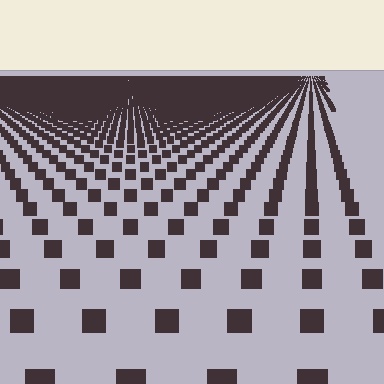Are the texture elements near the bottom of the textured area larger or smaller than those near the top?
Larger. Near the bottom, elements are closer to the viewer and appear at a bigger on-screen size.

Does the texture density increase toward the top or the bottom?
Density increases toward the top.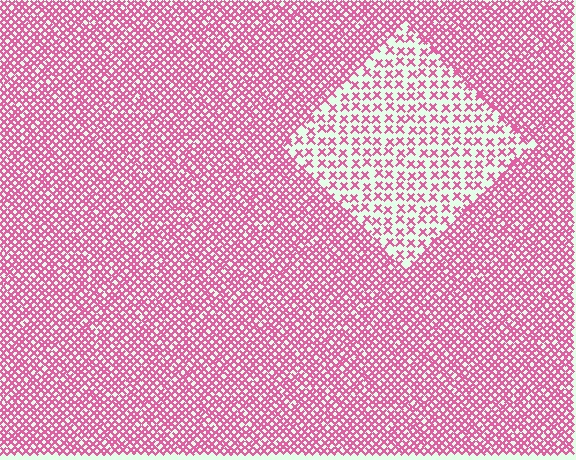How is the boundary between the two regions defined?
The boundary is defined by a change in element density (approximately 2.3x ratio). All elements are the same color, size, and shape.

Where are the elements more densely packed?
The elements are more densely packed outside the diamond boundary.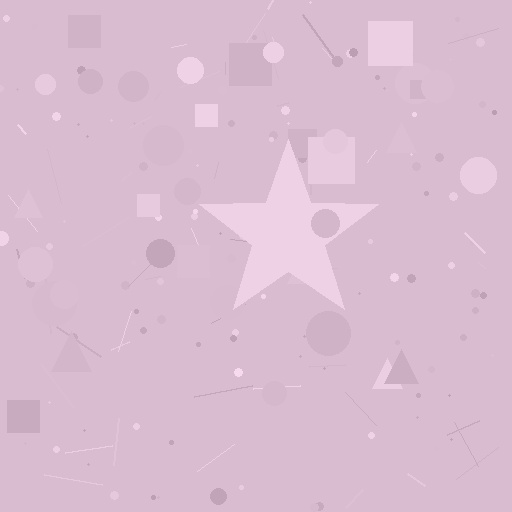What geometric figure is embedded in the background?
A star is embedded in the background.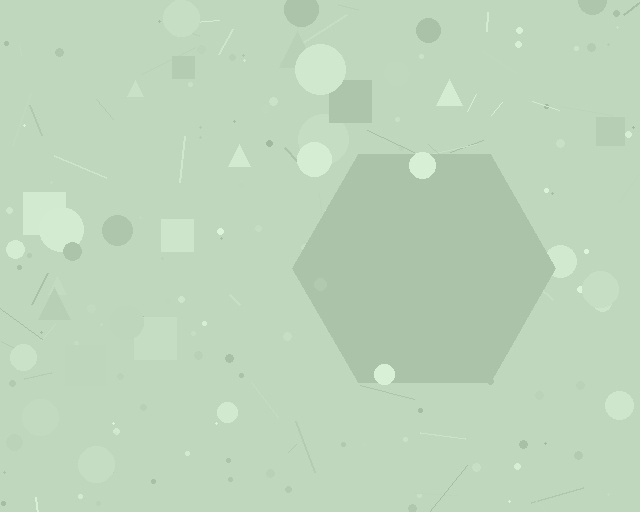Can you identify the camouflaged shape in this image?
The camouflaged shape is a hexagon.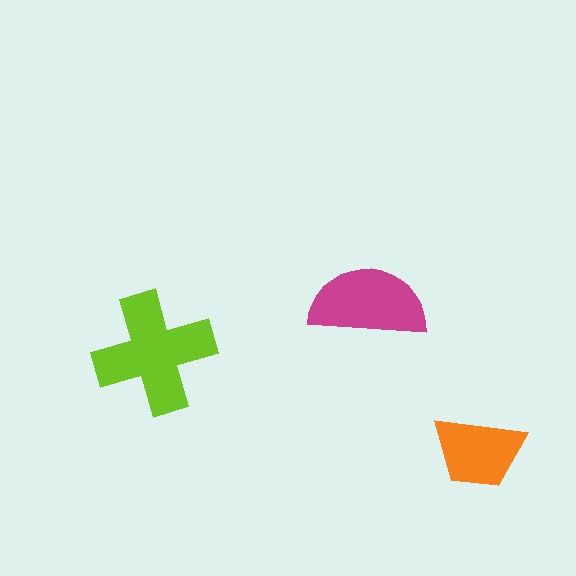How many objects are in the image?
There are 3 objects in the image.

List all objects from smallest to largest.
The orange trapezoid, the magenta semicircle, the lime cross.